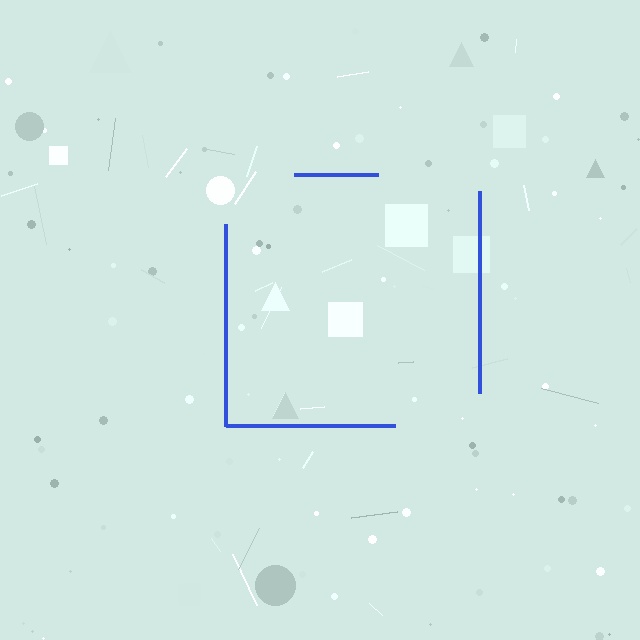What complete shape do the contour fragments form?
The contour fragments form a square.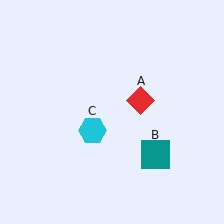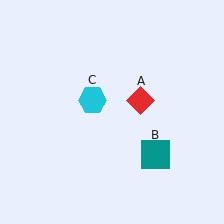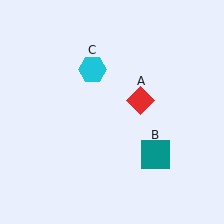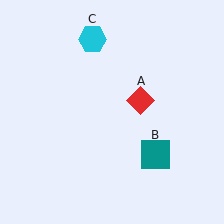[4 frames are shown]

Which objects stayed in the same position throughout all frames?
Red diamond (object A) and teal square (object B) remained stationary.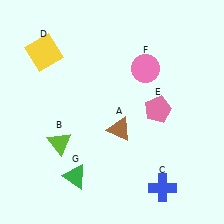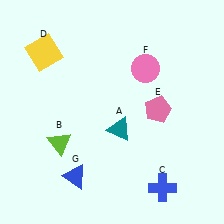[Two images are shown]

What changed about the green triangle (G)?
In Image 1, G is green. In Image 2, it changed to blue.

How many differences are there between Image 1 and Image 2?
There are 2 differences between the two images.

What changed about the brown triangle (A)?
In Image 1, A is brown. In Image 2, it changed to teal.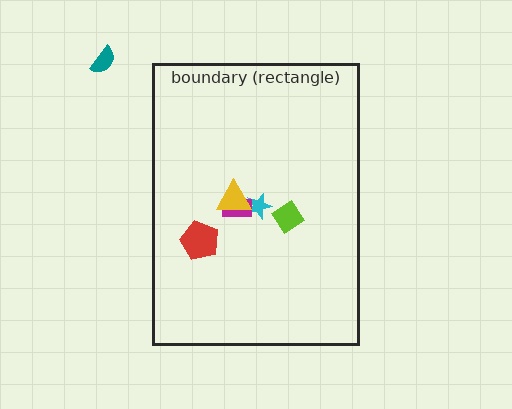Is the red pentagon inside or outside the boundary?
Inside.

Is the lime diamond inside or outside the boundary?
Inside.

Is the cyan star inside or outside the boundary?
Inside.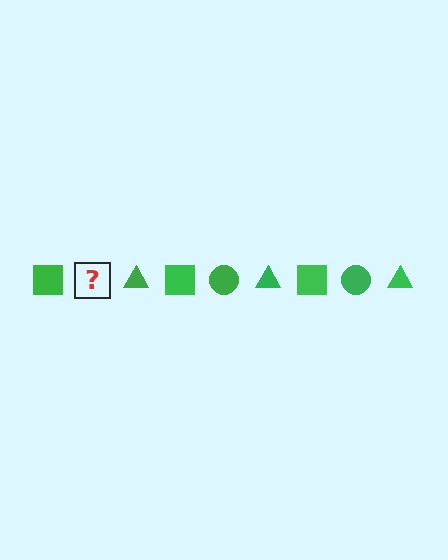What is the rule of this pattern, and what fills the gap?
The rule is that the pattern cycles through square, circle, triangle shapes in green. The gap should be filled with a green circle.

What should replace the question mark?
The question mark should be replaced with a green circle.